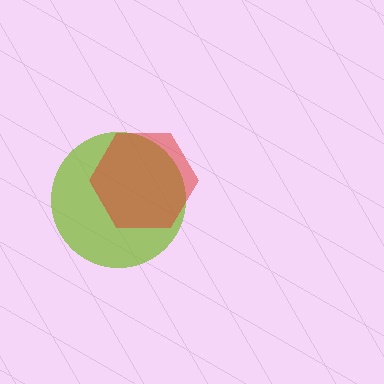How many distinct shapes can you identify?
There are 2 distinct shapes: a lime circle, a red hexagon.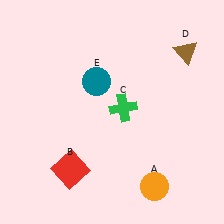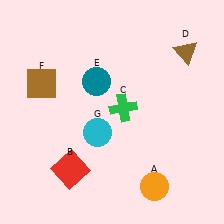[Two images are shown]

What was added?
A brown square (F), a cyan circle (G) were added in Image 2.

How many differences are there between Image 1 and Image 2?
There are 2 differences between the two images.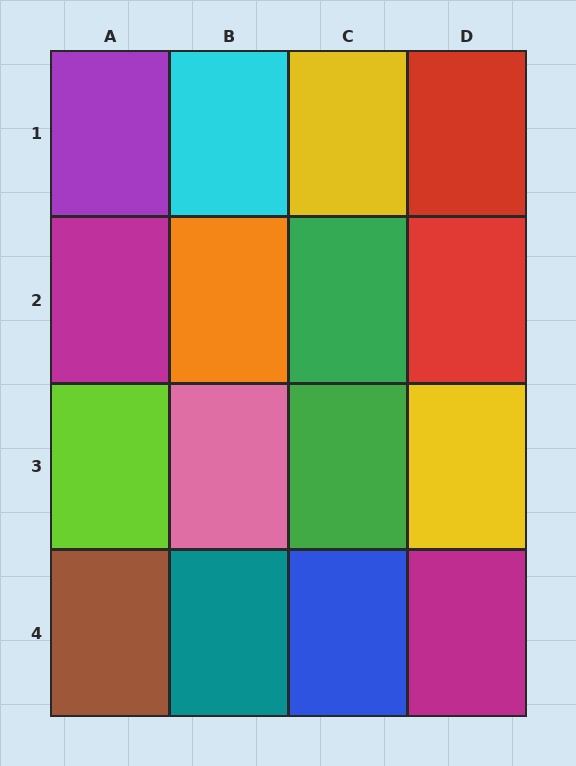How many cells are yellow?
2 cells are yellow.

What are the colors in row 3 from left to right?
Lime, pink, green, yellow.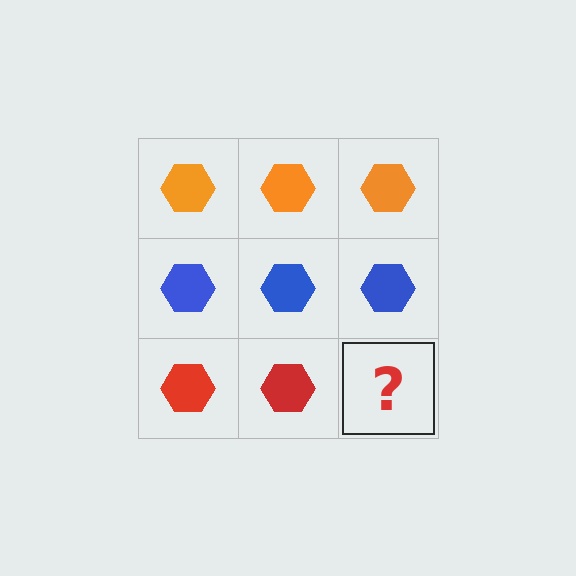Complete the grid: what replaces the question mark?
The question mark should be replaced with a red hexagon.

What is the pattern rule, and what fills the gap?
The rule is that each row has a consistent color. The gap should be filled with a red hexagon.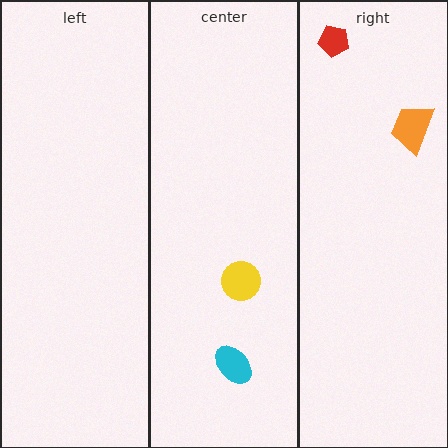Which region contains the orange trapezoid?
The right region.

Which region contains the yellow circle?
The center region.